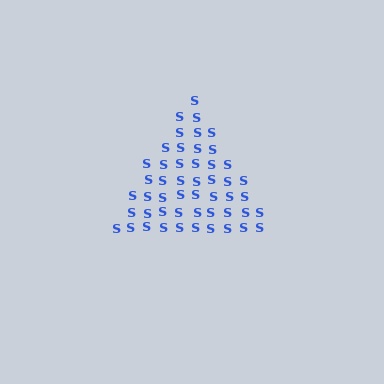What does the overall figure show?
The overall figure shows a triangle.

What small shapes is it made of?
It is made of small letter S's.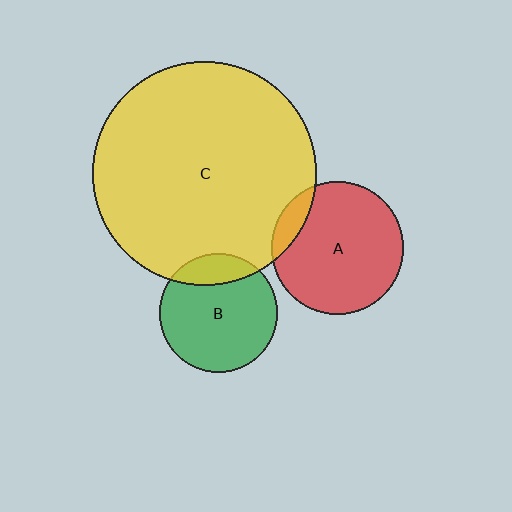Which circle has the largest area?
Circle C (yellow).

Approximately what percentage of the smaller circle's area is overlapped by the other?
Approximately 15%.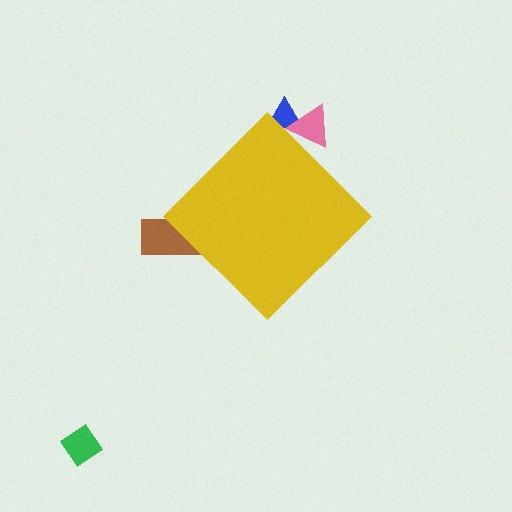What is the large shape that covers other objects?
A yellow diamond.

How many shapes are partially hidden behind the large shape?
3 shapes are partially hidden.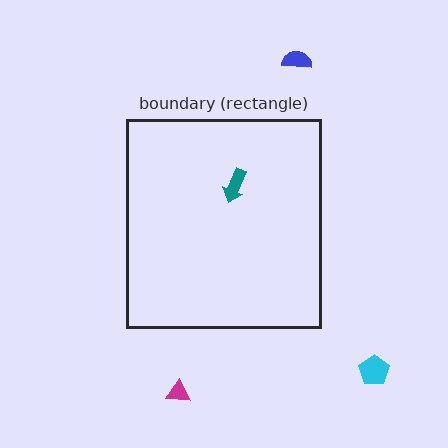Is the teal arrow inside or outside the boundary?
Inside.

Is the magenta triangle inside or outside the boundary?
Outside.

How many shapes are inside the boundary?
1 inside, 3 outside.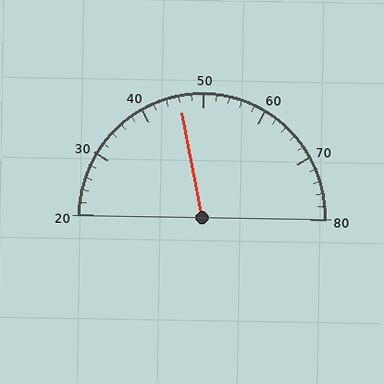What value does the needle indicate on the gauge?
The needle indicates approximately 46.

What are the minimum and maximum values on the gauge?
The gauge ranges from 20 to 80.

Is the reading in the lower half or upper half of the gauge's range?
The reading is in the lower half of the range (20 to 80).